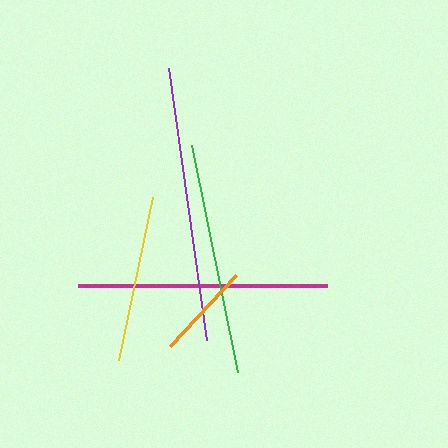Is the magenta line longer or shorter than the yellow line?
The magenta line is longer than the yellow line.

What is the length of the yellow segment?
The yellow segment is approximately 166 pixels long.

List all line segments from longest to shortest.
From longest to shortest: purple, magenta, green, yellow, orange.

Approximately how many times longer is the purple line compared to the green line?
The purple line is approximately 1.2 times the length of the green line.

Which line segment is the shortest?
The orange line is the shortest at approximately 97 pixels.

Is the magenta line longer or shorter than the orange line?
The magenta line is longer than the orange line.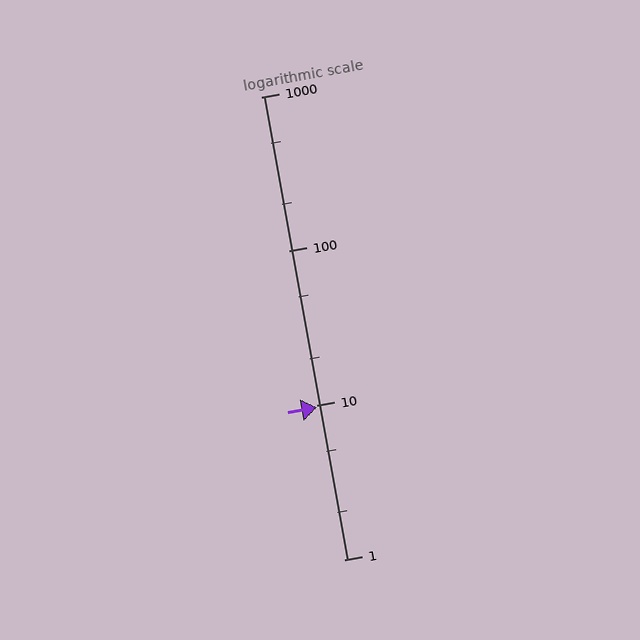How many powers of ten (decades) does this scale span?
The scale spans 3 decades, from 1 to 1000.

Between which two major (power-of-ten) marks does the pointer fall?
The pointer is between 1 and 10.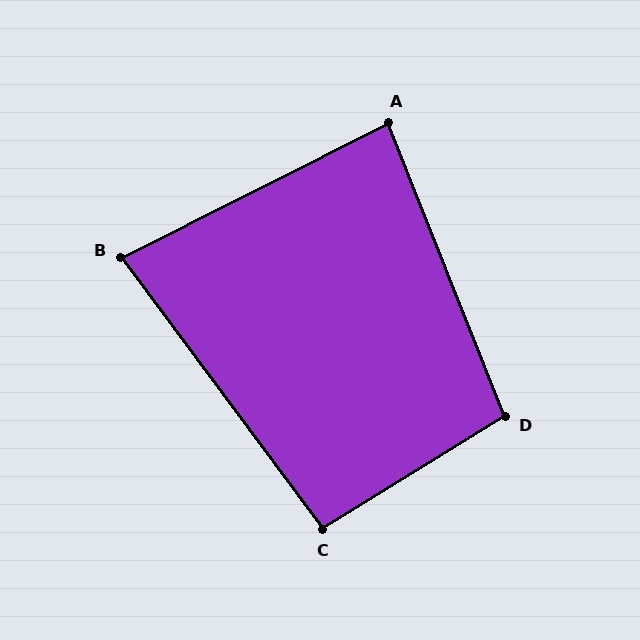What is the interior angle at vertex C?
Approximately 95 degrees (obtuse).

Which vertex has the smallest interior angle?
B, at approximately 80 degrees.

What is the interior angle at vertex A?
Approximately 85 degrees (acute).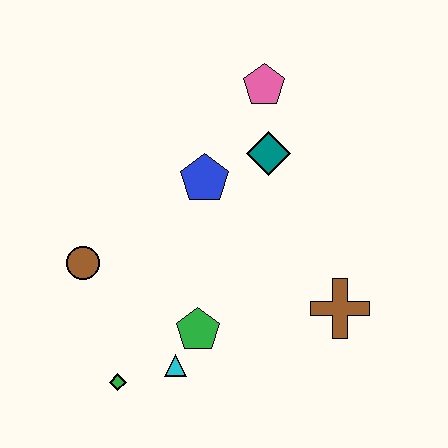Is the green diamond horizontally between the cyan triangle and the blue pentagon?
No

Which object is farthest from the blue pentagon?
The green diamond is farthest from the blue pentagon.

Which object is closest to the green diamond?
The cyan triangle is closest to the green diamond.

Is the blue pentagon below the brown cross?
No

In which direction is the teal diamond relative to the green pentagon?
The teal diamond is above the green pentagon.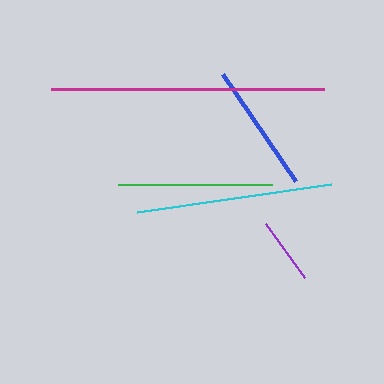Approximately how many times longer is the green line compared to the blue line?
The green line is approximately 1.2 times the length of the blue line.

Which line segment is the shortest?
The purple line is the shortest at approximately 67 pixels.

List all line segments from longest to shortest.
From longest to shortest: magenta, cyan, green, blue, purple.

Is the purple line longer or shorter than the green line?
The green line is longer than the purple line.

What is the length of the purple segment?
The purple segment is approximately 67 pixels long.